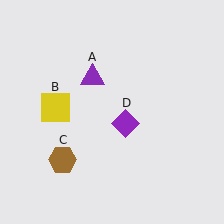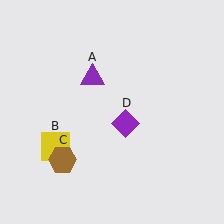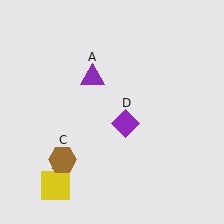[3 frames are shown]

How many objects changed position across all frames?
1 object changed position: yellow square (object B).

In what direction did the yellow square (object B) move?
The yellow square (object B) moved down.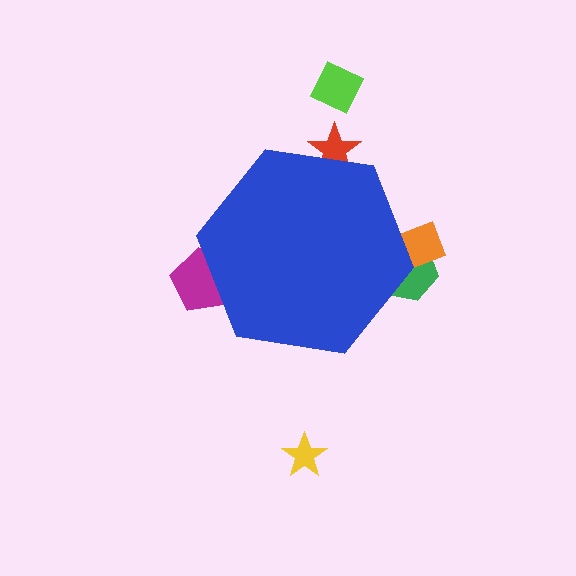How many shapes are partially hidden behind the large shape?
4 shapes are partially hidden.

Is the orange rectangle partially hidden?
Yes, the orange rectangle is partially hidden behind the blue hexagon.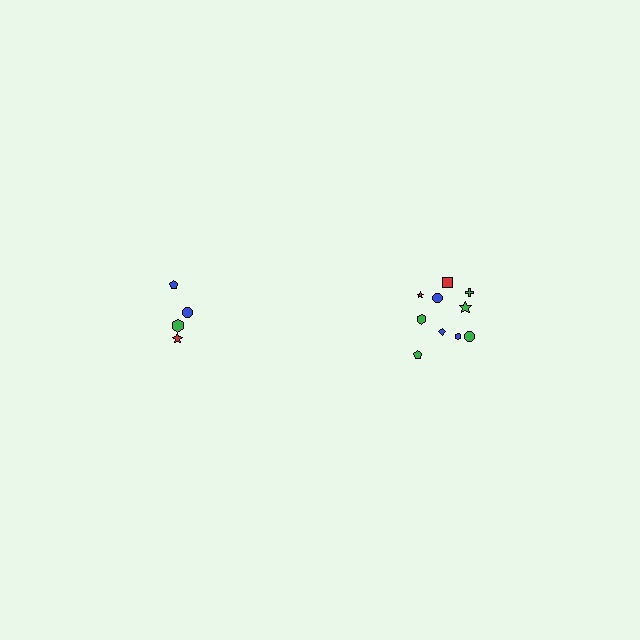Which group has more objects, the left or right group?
The right group.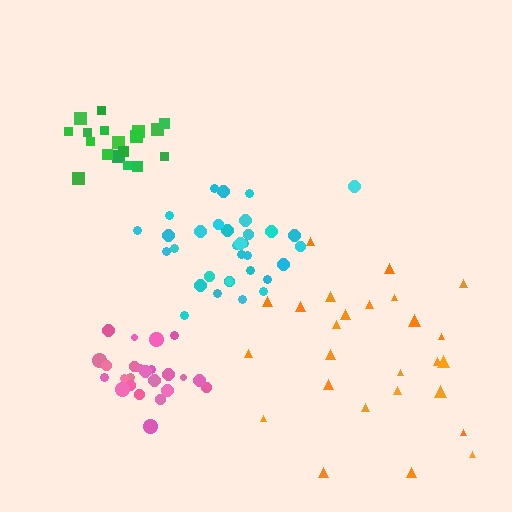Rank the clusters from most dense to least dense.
pink, green, cyan, orange.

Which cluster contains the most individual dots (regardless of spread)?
Cyan (34).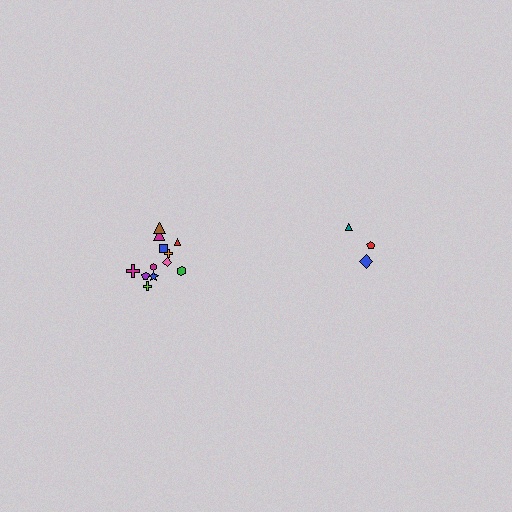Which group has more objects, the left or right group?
The left group.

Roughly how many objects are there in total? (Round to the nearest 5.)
Roughly 15 objects in total.